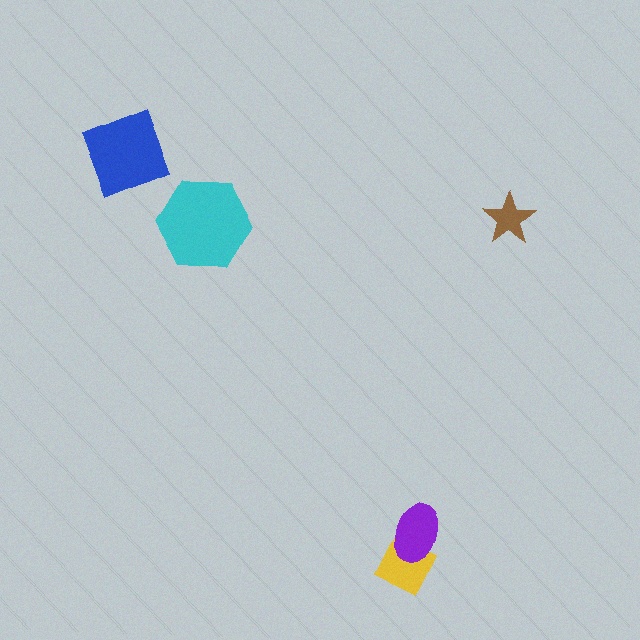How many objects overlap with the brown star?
0 objects overlap with the brown star.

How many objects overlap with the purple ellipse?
1 object overlaps with the purple ellipse.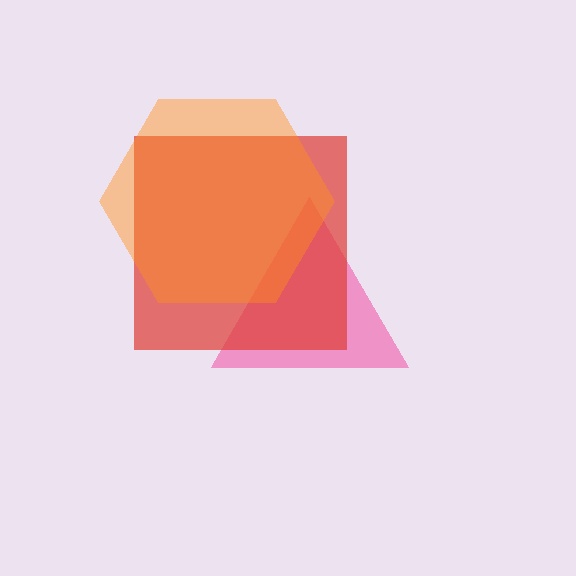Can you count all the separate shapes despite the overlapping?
Yes, there are 3 separate shapes.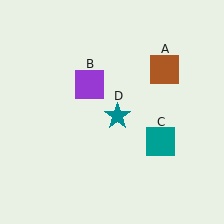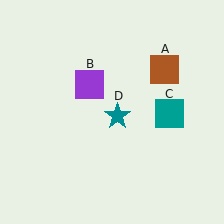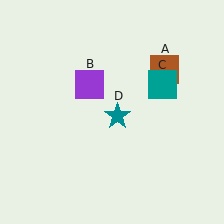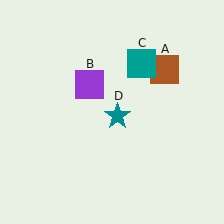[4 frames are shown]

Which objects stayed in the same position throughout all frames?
Brown square (object A) and purple square (object B) and teal star (object D) remained stationary.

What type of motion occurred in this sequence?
The teal square (object C) rotated counterclockwise around the center of the scene.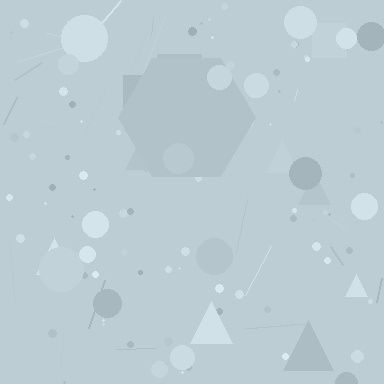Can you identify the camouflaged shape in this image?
The camouflaged shape is a hexagon.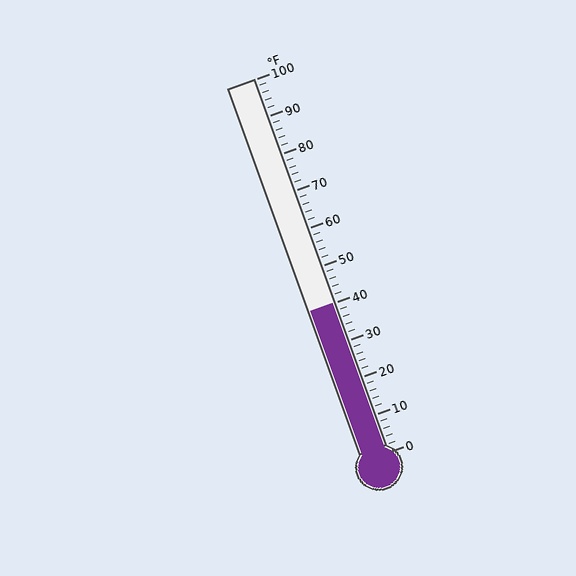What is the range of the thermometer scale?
The thermometer scale ranges from 0°F to 100°F.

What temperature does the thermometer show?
The thermometer shows approximately 40°F.